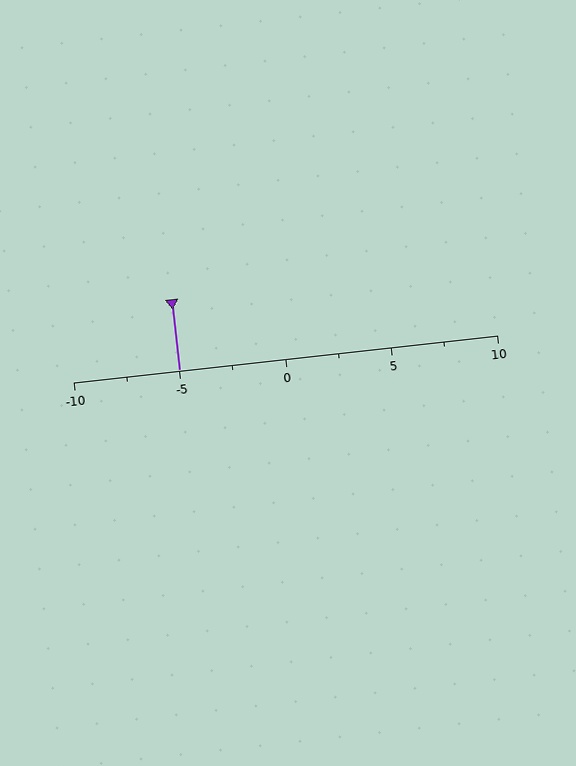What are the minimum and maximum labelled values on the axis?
The axis runs from -10 to 10.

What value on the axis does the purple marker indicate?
The marker indicates approximately -5.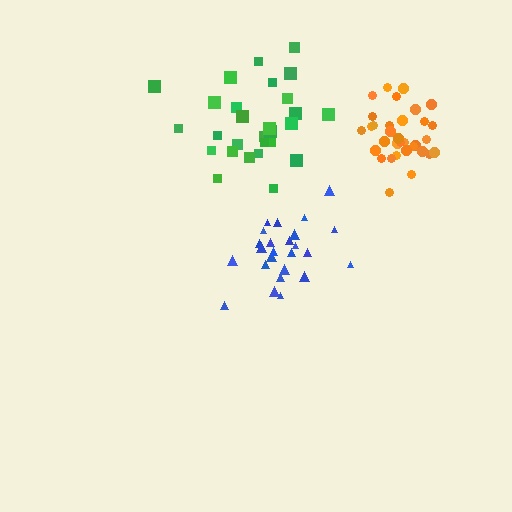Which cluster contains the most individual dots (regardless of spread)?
Orange (34).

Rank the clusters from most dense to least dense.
orange, blue, green.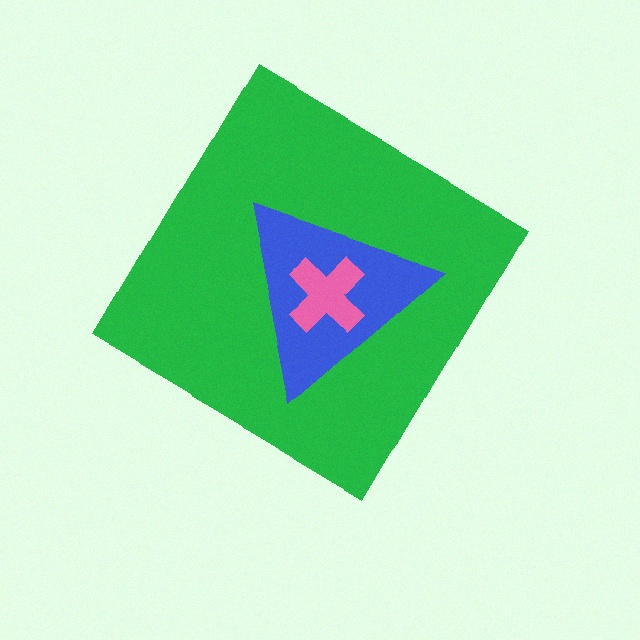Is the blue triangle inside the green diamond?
Yes.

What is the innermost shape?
The pink cross.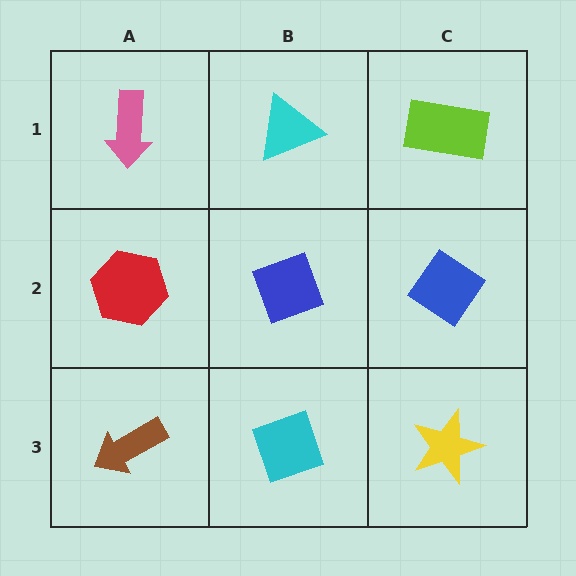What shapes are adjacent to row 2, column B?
A cyan triangle (row 1, column B), a cyan diamond (row 3, column B), a red hexagon (row 2, column A), a blue diamond (row 2, column C).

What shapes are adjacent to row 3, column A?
A red hexagon (row 2, column A), a cyan diamond (row 3, column B).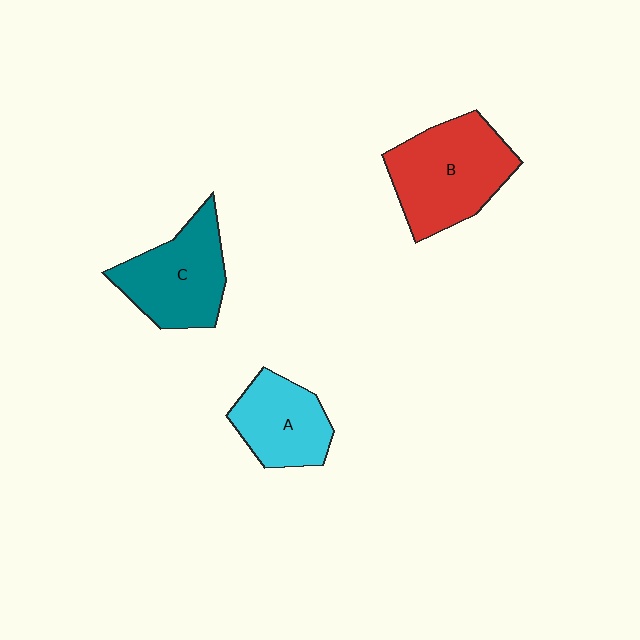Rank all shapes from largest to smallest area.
From largest to smallest: B (red), C (teal), A (cyan).